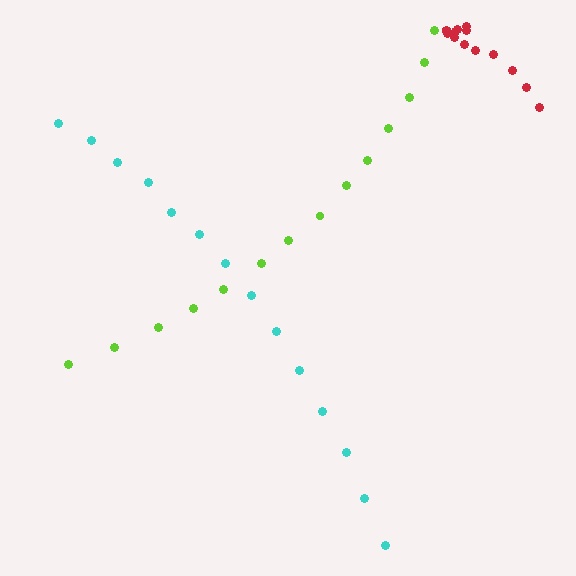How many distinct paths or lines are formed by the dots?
There are 3 distinct paths.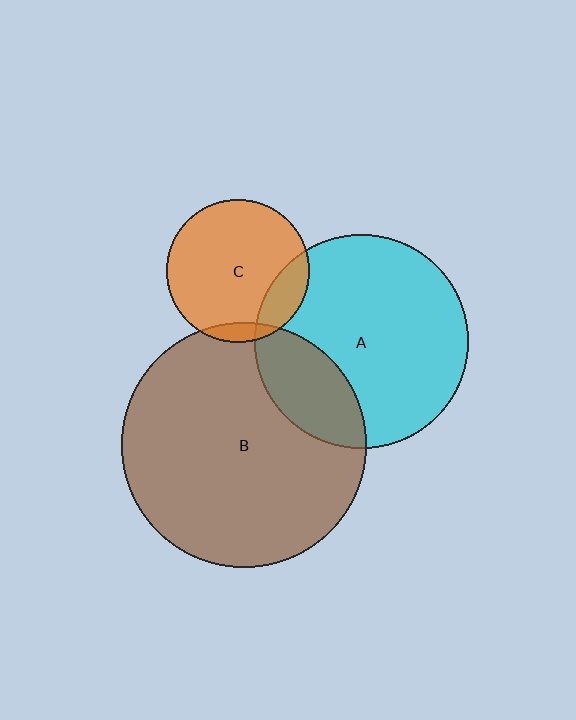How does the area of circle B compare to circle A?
Approximately 1.3 times.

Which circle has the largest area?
Circle B (brown).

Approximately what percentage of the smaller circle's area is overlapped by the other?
Approximately 5%.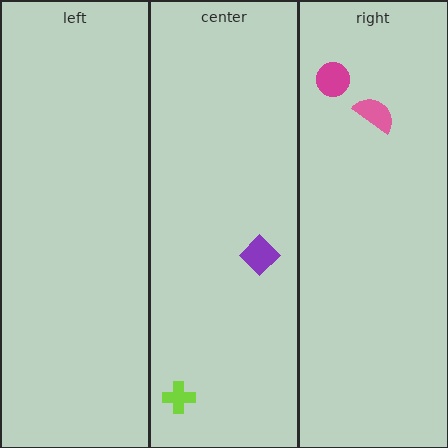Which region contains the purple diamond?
The center region.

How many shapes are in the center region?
2.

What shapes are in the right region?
The magenta circle, the pink semicircle.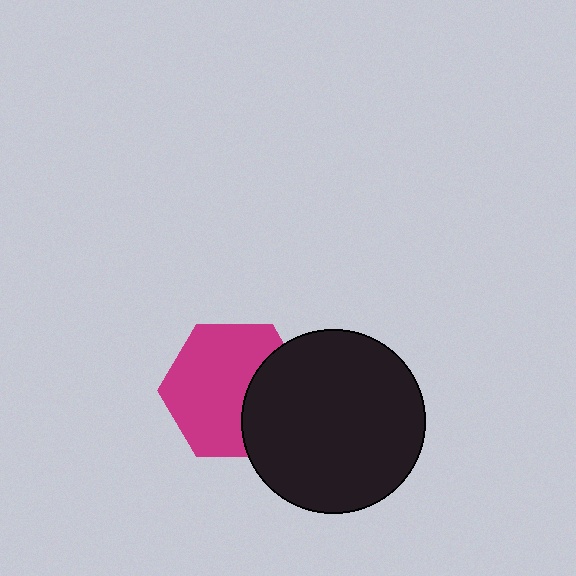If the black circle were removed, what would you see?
You would see the complete magenta hexagon.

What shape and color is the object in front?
The object in front is a black circle.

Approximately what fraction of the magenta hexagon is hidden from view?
Roughly 32% of the magenta hexagon is hidden behind the black circle.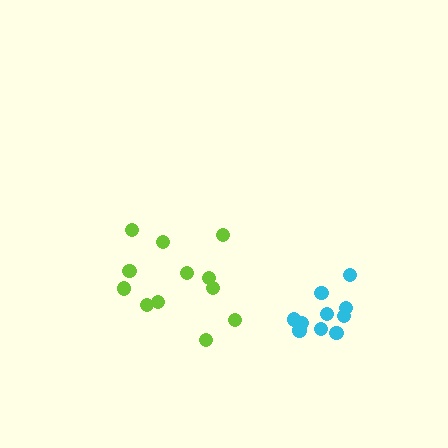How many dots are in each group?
Group 1: 12 dots, Group 2: 10 dots (22 total).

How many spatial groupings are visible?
There are 2 spatial groupings.